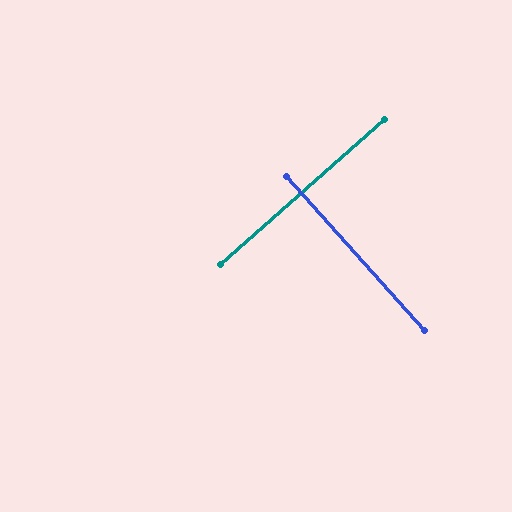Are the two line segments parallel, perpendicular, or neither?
Perpendicular — they meet at approximately 90°.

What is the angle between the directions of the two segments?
Approximately 90 degrees.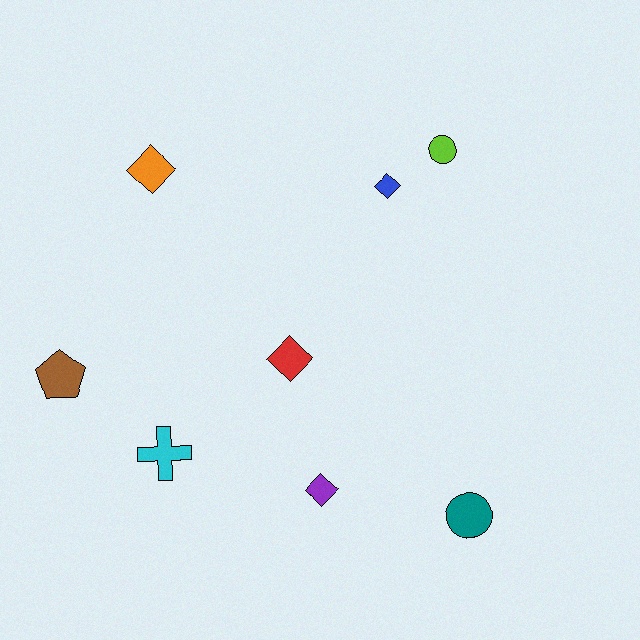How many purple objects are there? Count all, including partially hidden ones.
There is 1 purple object.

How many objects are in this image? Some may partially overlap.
There are 8 objects.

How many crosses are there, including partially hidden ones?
There is 1 cross.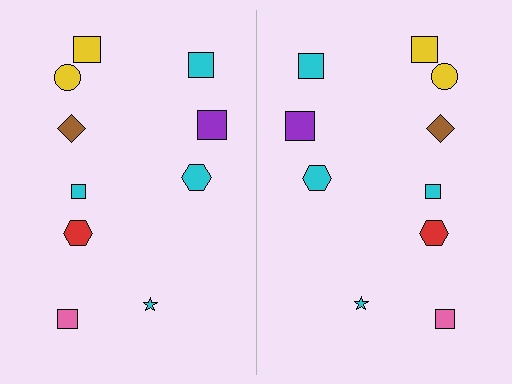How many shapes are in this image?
There are 20 shapes in this image.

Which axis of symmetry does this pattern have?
The pattern has a vertical axis of symmetry running through the center of the image.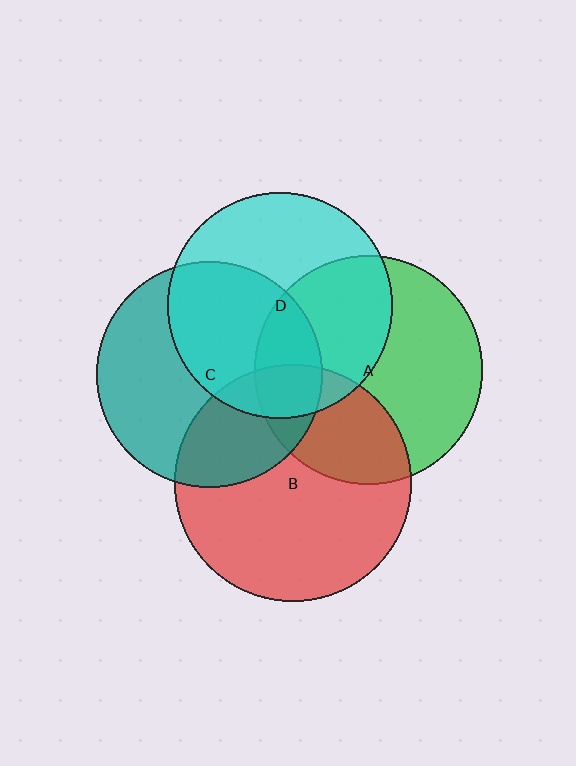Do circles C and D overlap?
Yes.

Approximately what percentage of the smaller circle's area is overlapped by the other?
Approximately 45%.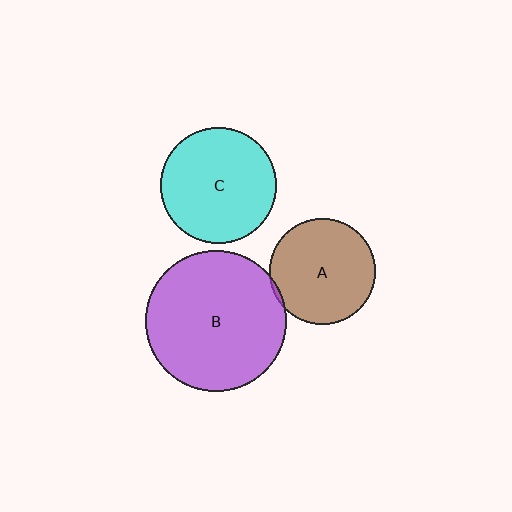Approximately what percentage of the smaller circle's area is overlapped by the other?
Approximately 5%.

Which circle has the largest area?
Circle B (purple).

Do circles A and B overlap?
Yes.